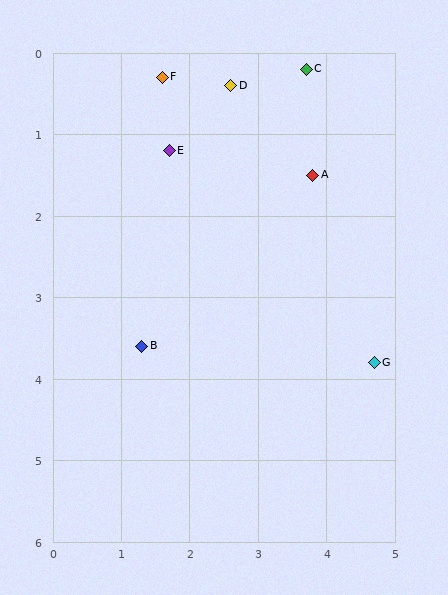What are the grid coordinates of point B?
Point B is at approximately (1.3, 3.6).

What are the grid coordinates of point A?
Point A is at approximately (3.8, 1.5).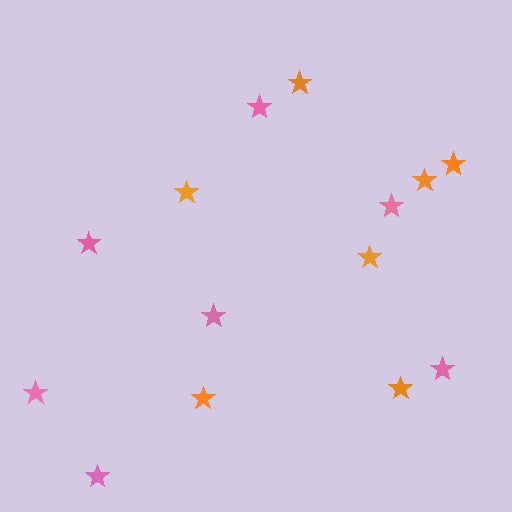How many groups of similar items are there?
There are 2 groups: one group of orange stars (7) and one group of pink stars (7).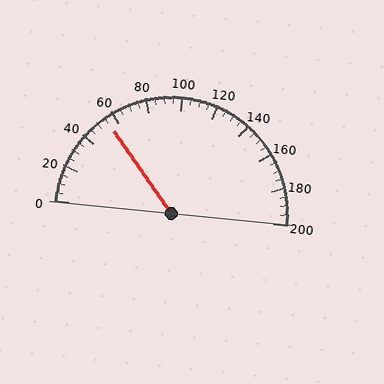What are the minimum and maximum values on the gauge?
The gauge ranges from 0 to 200.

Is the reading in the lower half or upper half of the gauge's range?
The reading is in the lower half of the range (0 to 200).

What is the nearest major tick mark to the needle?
The nearest major tick mark is 60.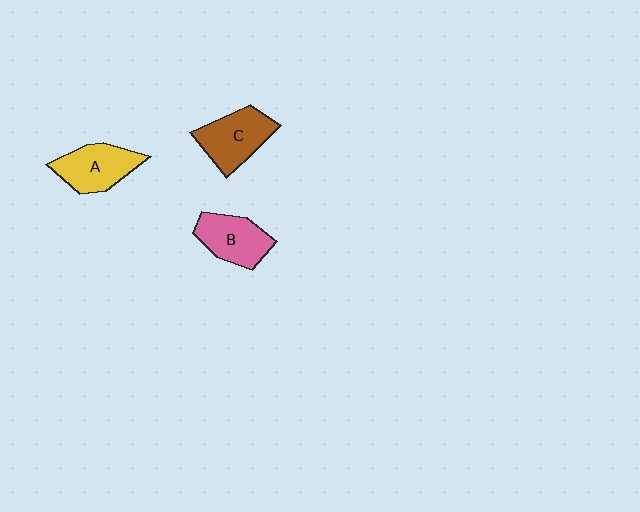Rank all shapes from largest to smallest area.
From largest to smallest: C (brown), A (yellow), B (pink).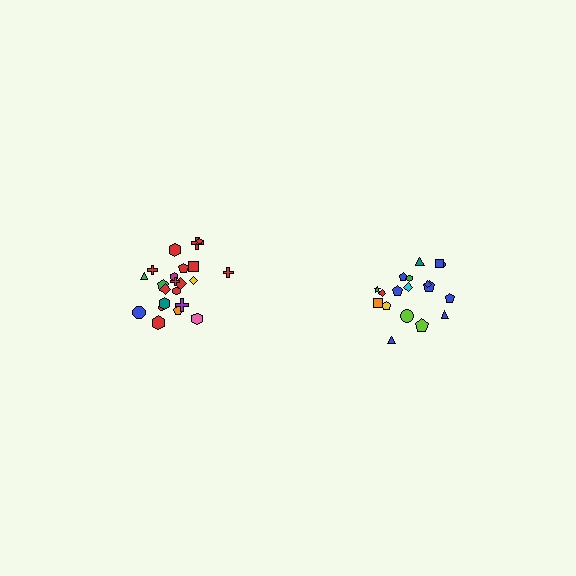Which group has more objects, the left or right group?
The left group.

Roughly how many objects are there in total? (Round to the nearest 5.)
Roughly 40 objects in total.